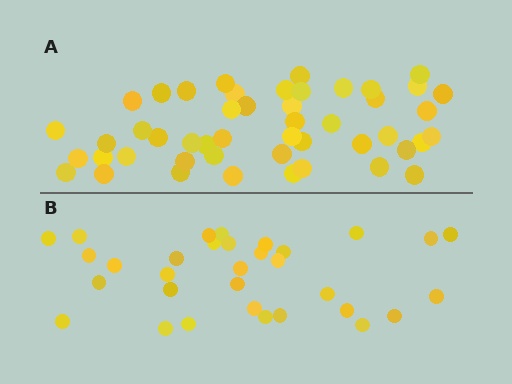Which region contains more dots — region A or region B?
Region A (the top region) has more dots.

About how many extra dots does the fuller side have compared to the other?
Region A has approximately 15 more dots than region B.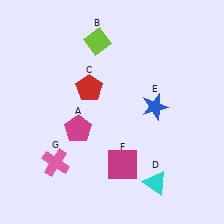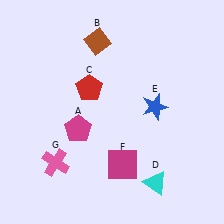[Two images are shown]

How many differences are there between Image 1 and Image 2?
There is 1 difference between the two images.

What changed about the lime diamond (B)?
In Image 1, B is lime. In Image 2, it changed to brown.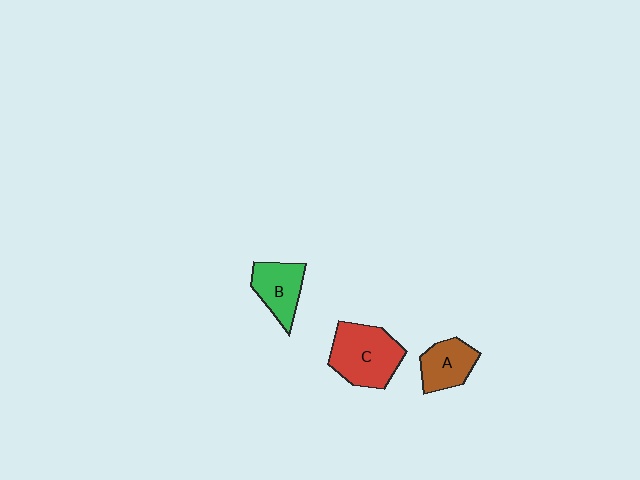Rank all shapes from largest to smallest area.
From largest to smallest: C (red), B (green), A (brown).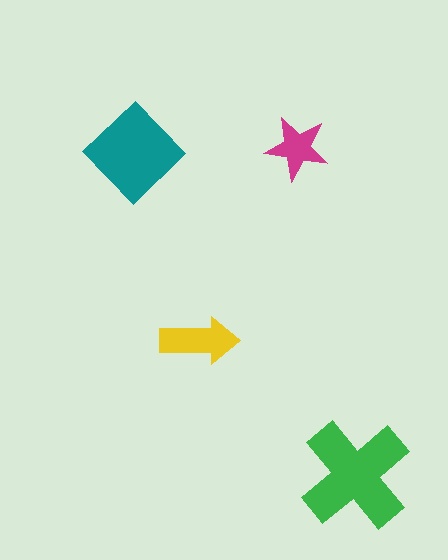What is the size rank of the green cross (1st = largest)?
1st.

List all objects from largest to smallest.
The green cross, the teal diamond, the yellow arrow, the magenta star.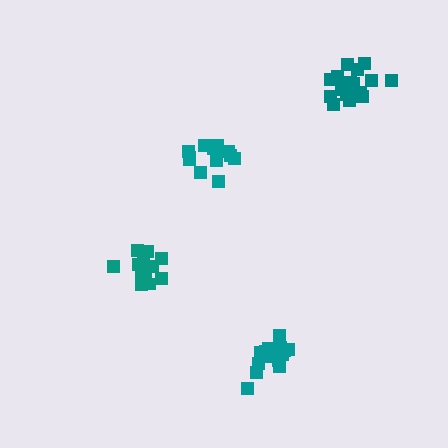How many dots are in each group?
Group 1: 13 dots, Group 2: 15 dots, Group 3: 15 dots, Group 4: 18 dots (61 total).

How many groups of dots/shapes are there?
There are 4 groups.